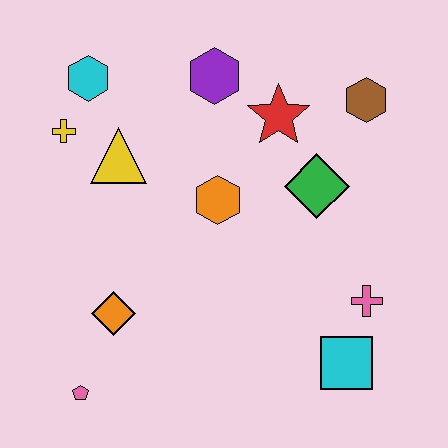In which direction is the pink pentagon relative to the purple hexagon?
The pink pentagon is below the purple hexagon.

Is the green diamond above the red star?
No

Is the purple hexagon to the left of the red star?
Yes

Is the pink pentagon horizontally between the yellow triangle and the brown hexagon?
No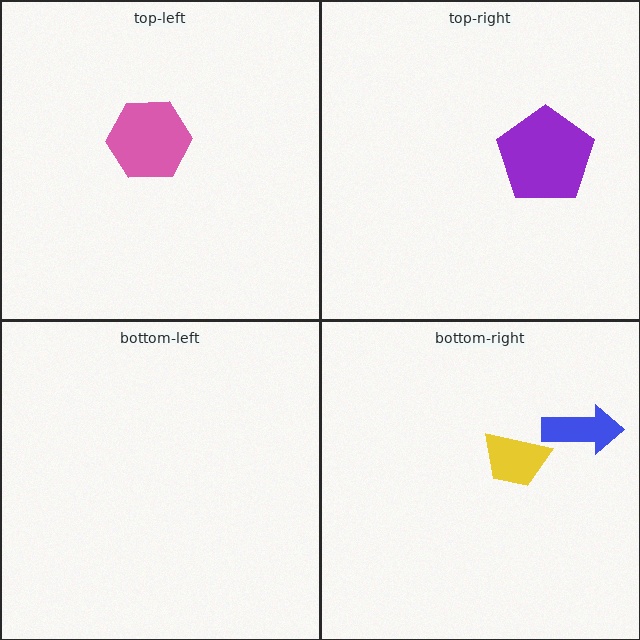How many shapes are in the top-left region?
1.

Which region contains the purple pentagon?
The top-right region.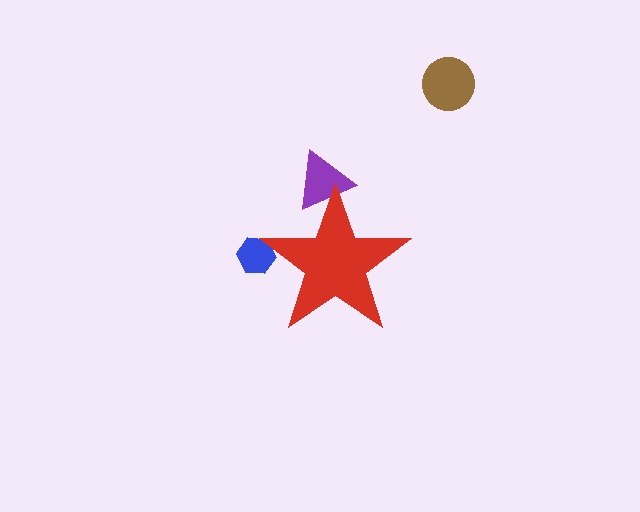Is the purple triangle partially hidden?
Yes, the purple triangle is partially hidden behind the red star.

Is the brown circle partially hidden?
No, the brown circle is fully visible.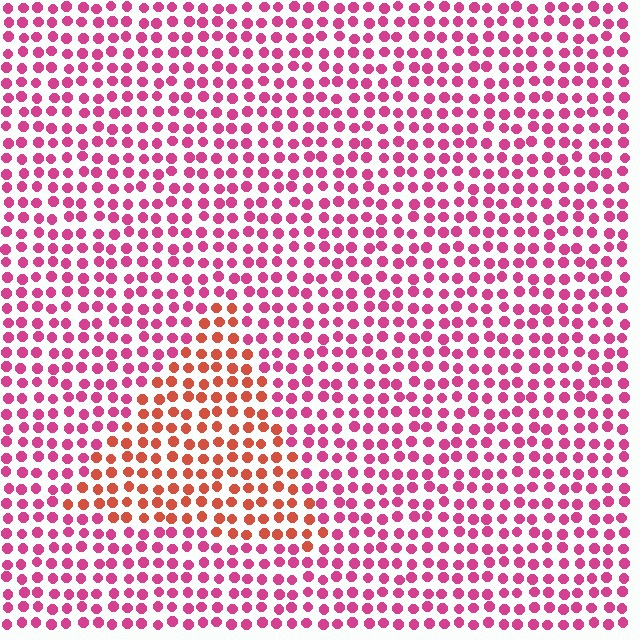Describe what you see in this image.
The image is filled with small magenta elements in a uniform arrangement. A triangle-shaped region is visible where the elements are tinted to a slightly different hue, forming a subtle color boundary.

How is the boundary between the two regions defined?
The boundary is defined purely by a slight shift in hue (about 39 degrees). Spacing, size, and orientation are identical on both sides.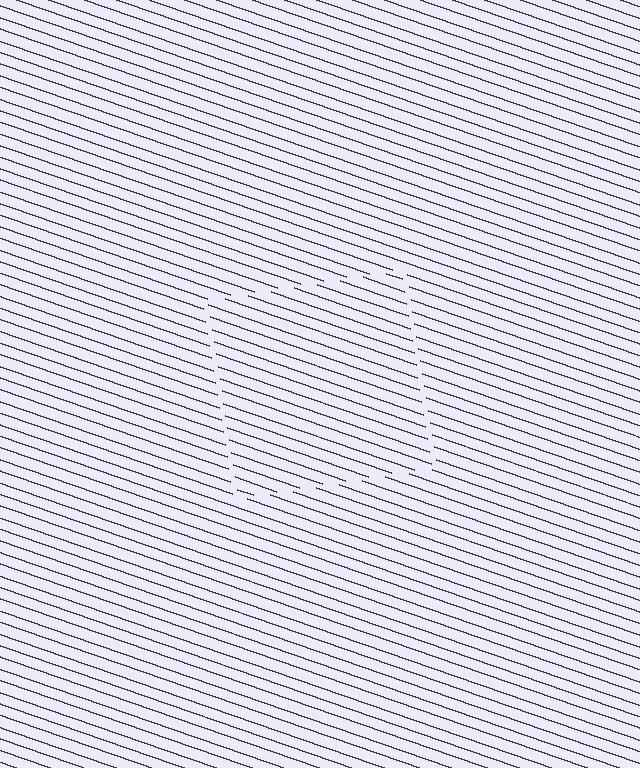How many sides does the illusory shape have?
4 sides — the line-ends trace a square.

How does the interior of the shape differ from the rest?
The interior of the shape contains the same grating, shifted by half a period — the contour is defined by the phase discontinuity where line-ends from the inner and outer gratings abut.